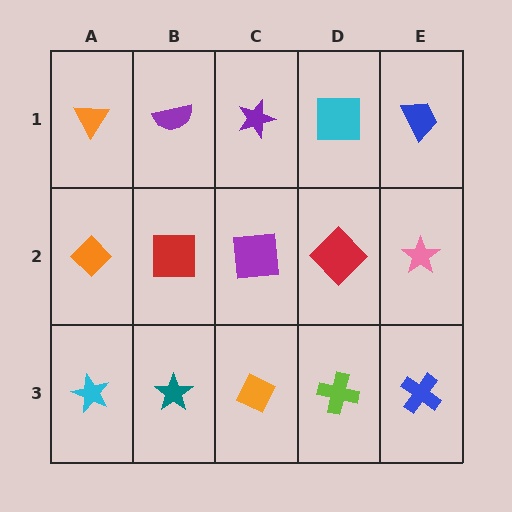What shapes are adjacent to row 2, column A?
An orange triangle (row 1, column A), a cyan star (row 3, column A), a red square (row 2, column B).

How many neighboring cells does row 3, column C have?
3.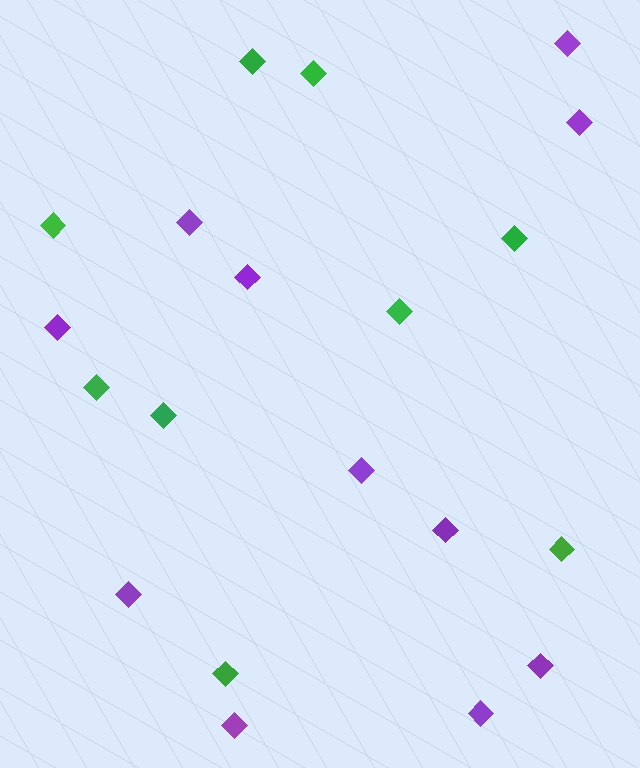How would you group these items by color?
There are 2 groups: one group of green diamonds (9) and one group of purple diamonds (11).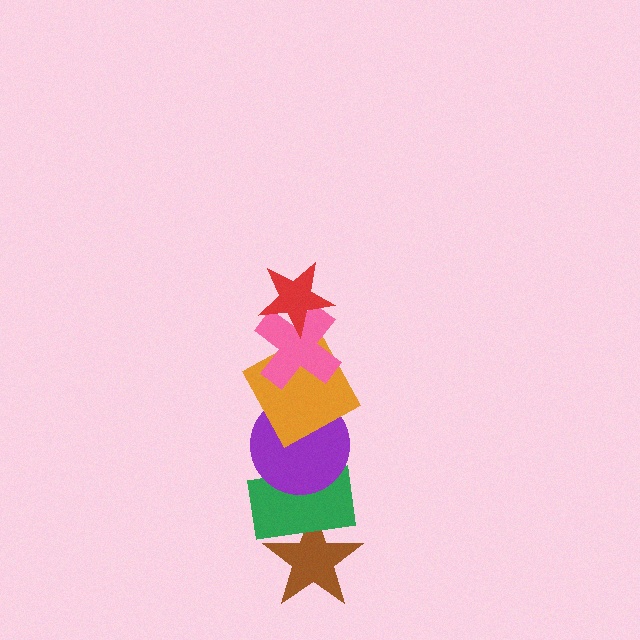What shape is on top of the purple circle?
The orange square is on top of the purple circle.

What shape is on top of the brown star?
The green rectangle is on top of the brown star.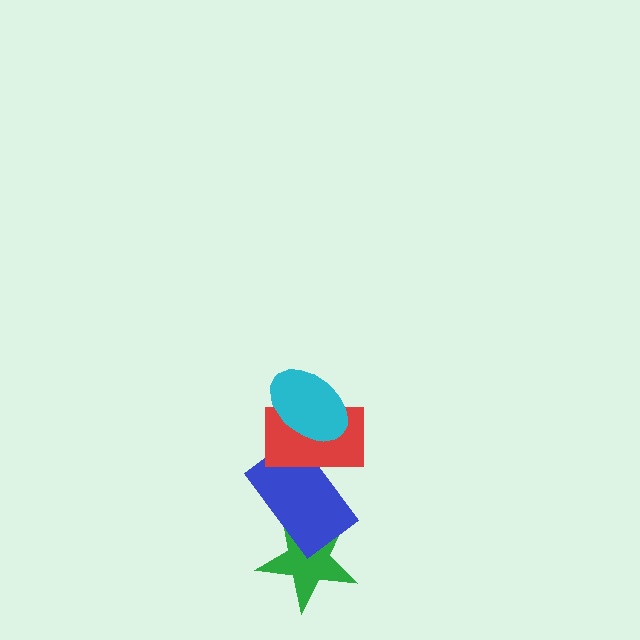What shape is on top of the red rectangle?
The cyan ellipse is on top of the red rectangle.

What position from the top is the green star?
The green star is 4th from the top.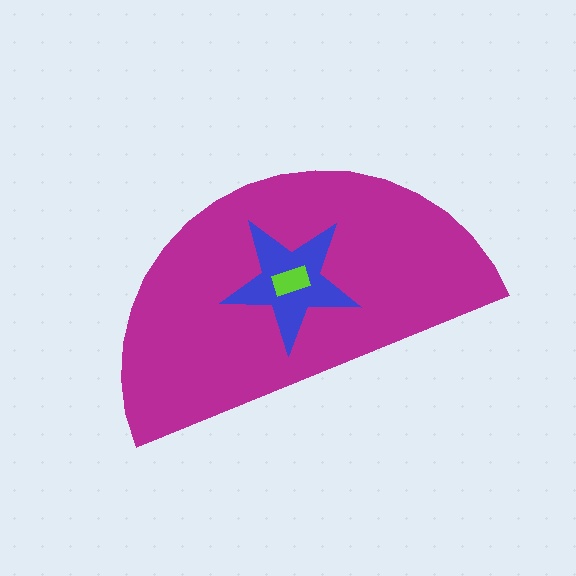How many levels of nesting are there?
3.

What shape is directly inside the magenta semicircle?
The blue star.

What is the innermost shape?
The lime rectangle.